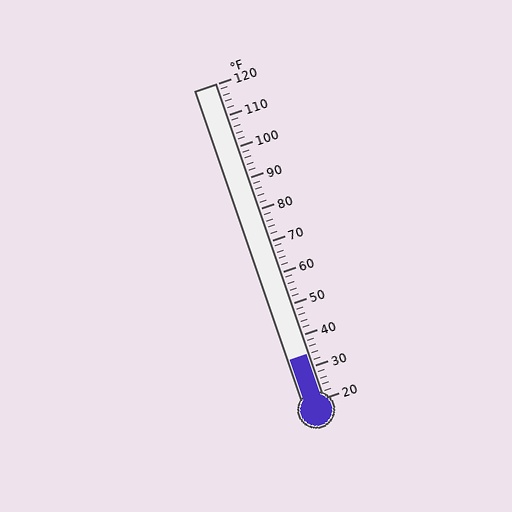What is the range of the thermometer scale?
The thermometer scale ranges from 20°F to 120°F.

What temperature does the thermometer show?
The thermometer shows approximately 34°F.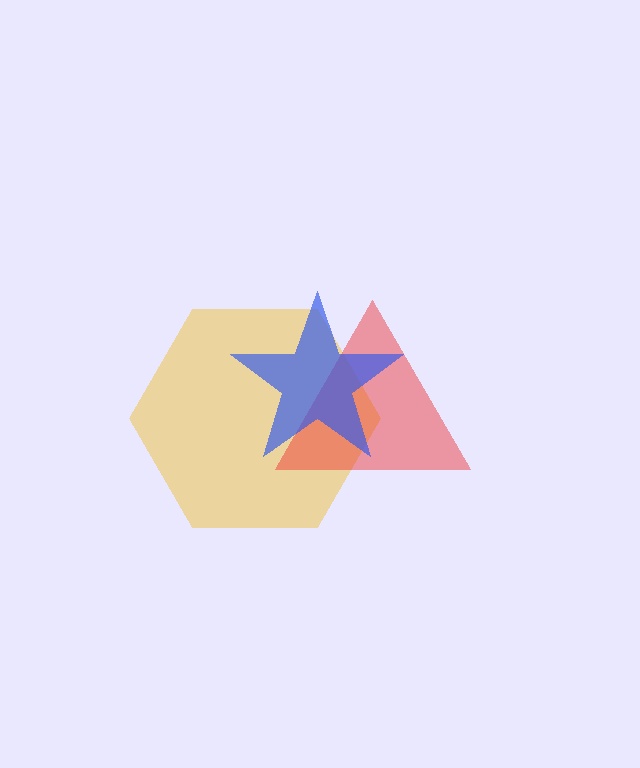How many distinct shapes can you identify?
There are 3 distinct shapes: a yellow hexagon, a red triangle, a blue star.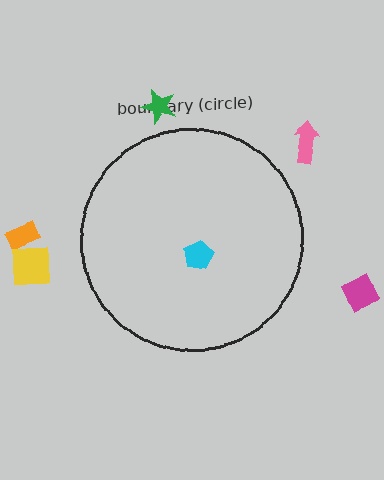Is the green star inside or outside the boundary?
Outside.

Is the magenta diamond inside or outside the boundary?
Outside.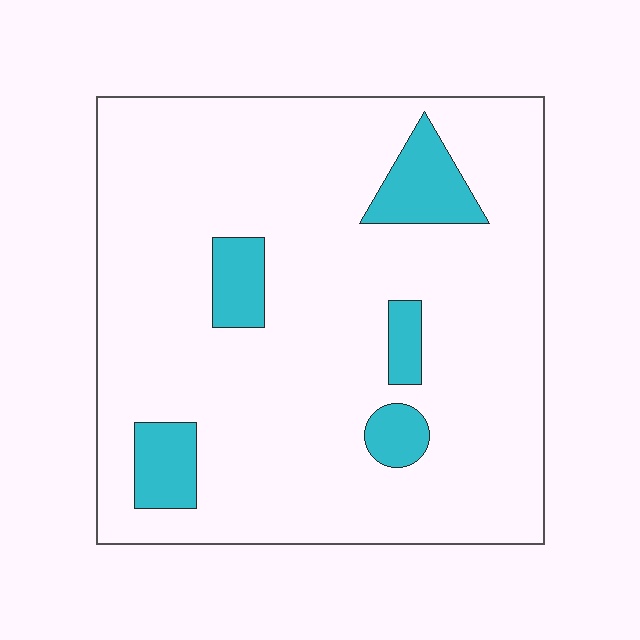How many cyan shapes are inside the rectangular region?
5.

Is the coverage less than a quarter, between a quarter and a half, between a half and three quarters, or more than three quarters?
Less than a quarter.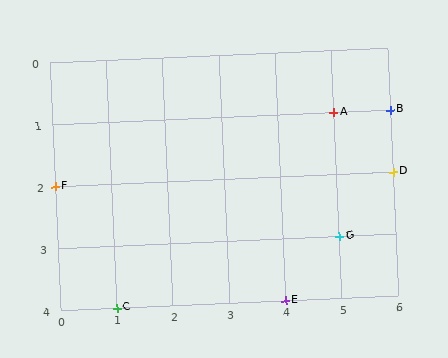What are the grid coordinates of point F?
Point F is at grid coordinates (0, 2).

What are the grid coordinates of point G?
Point G is at grid coordinates (5, 3).